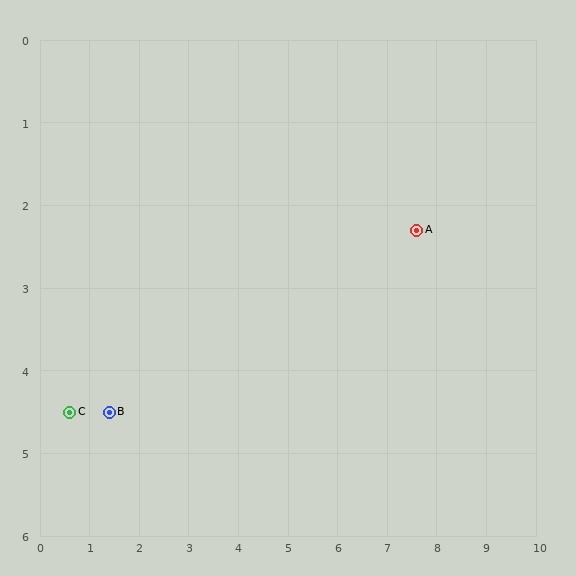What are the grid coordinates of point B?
Point B is at approximately (1.4, 4.5).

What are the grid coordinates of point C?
Point C is at approximately (0.6, 4.5).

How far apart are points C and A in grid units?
Points C and A are about 7.3 grid units apart.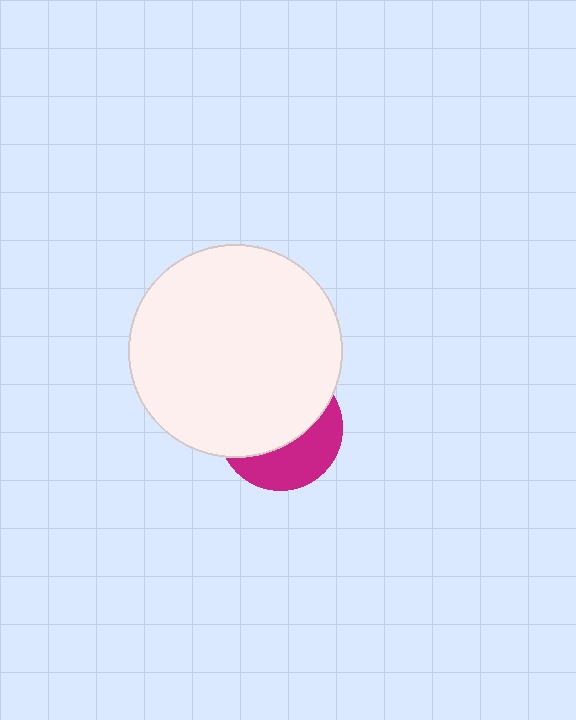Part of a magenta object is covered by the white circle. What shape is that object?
It is a circle.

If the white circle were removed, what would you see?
You would see the complete magenta circle.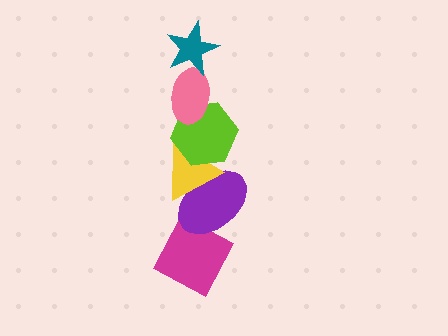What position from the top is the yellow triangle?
The yellow triangle is 4th from the top.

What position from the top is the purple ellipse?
The purple ellipse is 5th from the top.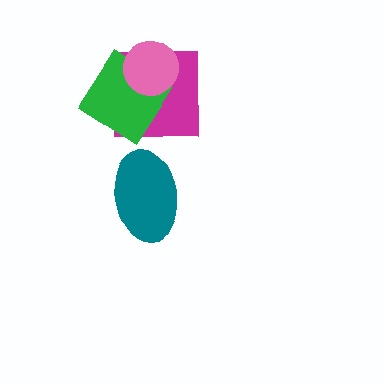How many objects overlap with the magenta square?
2 objects overlap with the magenta square.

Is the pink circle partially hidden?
No, no other shape covers it.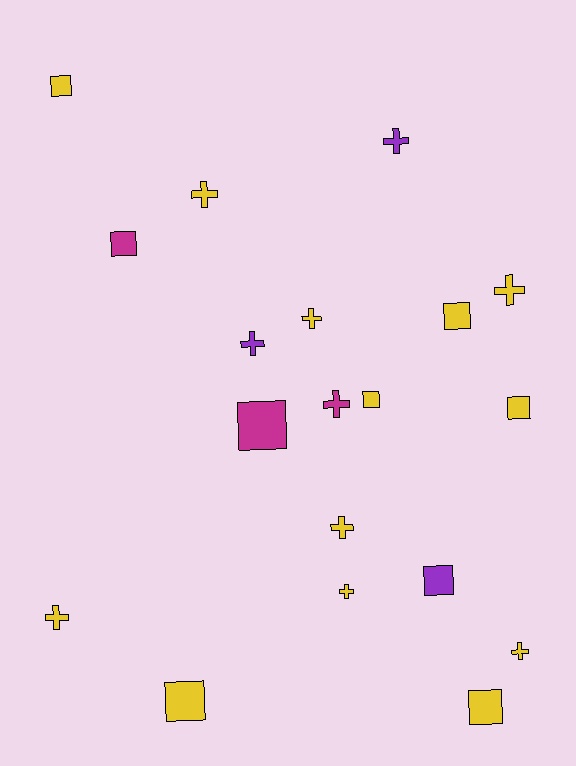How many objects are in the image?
There are 19 objects.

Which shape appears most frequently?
Cross, with 10 objects.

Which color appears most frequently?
Yellow, with 13 objects.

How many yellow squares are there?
There are 6 yellow squares.